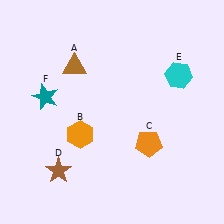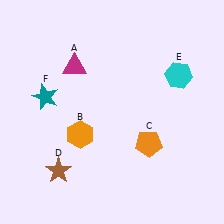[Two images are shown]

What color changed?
The triangle (A) changed from brown in Image 1 to magenta in Image 2.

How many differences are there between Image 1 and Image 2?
There is 1 difference between the two images.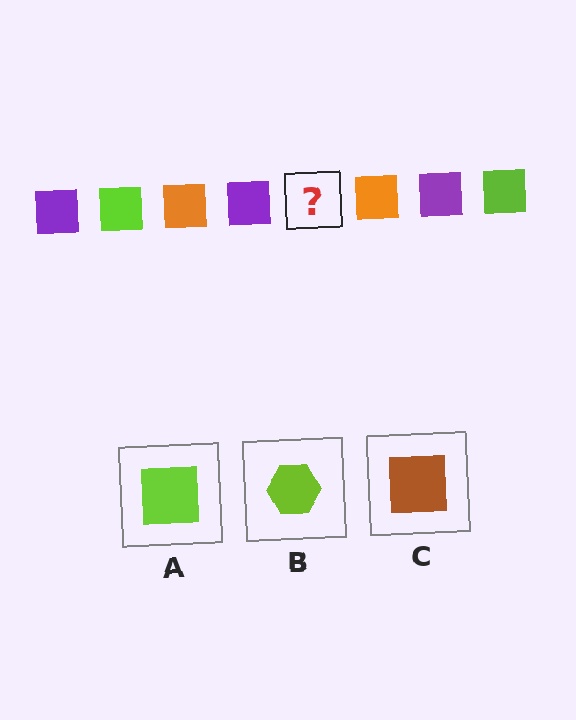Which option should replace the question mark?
Option A.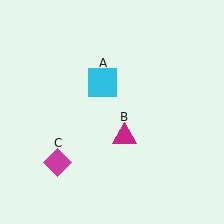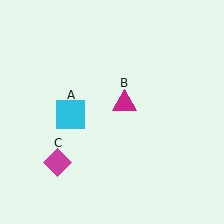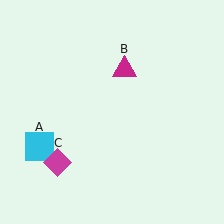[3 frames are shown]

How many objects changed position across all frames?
2 objects changed position: cyan square (object A), magenta triangle (object B).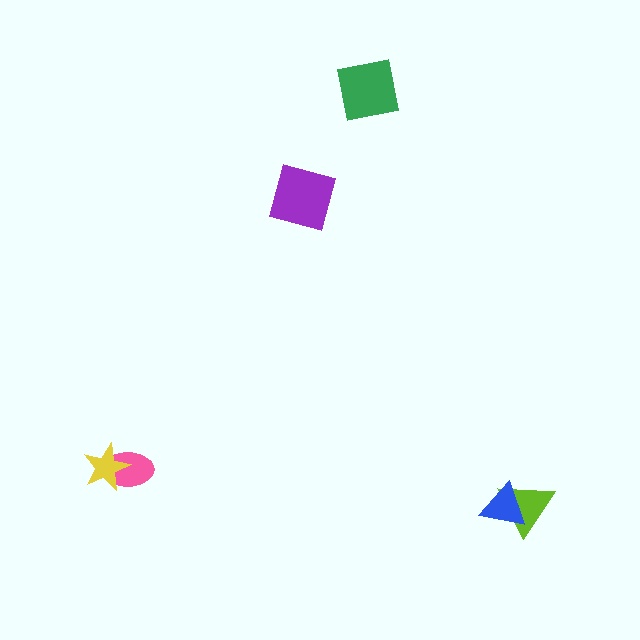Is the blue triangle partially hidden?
No, no other shape covers it.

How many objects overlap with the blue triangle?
1 object overlaps with the blue triangle.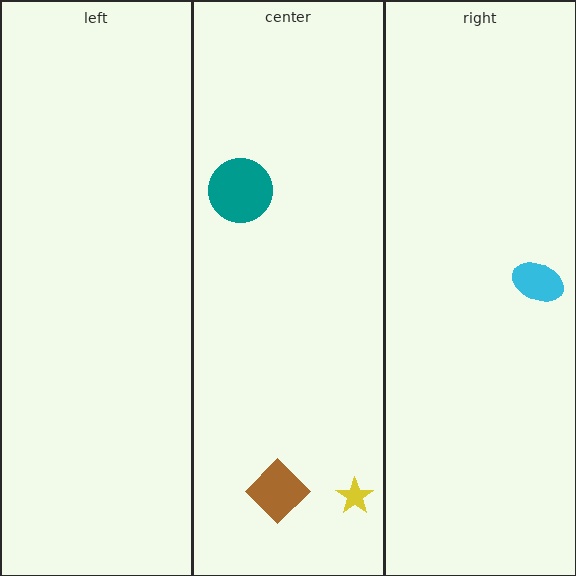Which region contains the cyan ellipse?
The right region.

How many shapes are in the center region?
3.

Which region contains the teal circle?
The center region.